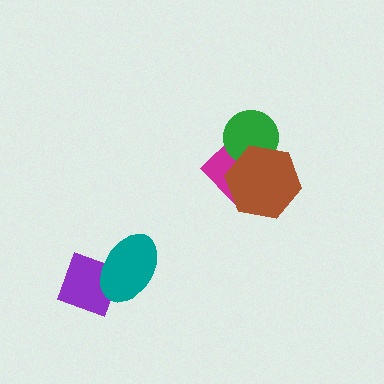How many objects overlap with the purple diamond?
1 object overlaps with the purple diamond.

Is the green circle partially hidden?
Yes, it is partially covered by another shape.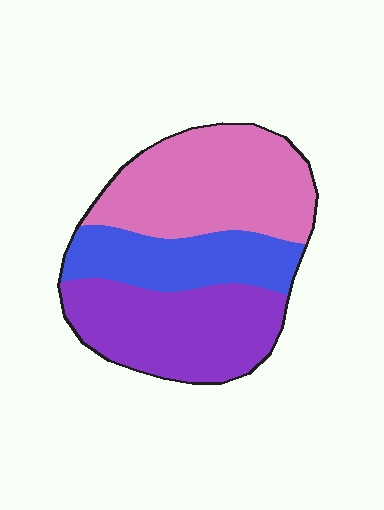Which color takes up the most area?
Pink, at roughly 40%.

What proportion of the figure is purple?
Purple covers 36% of the figure.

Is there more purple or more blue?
Purple.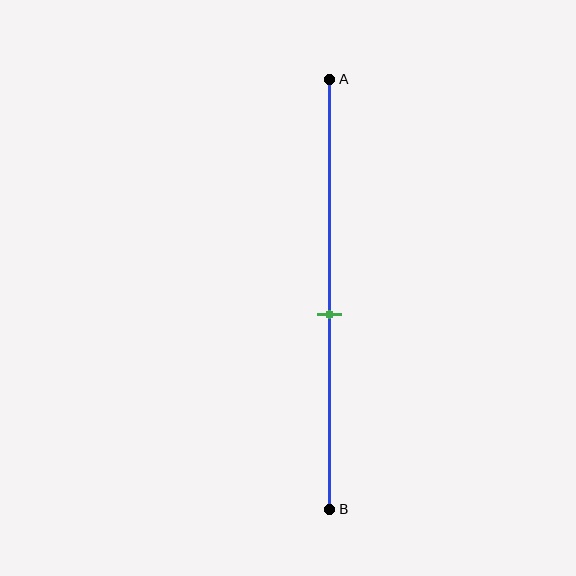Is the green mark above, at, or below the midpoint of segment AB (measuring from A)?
The green mark is below the midpoint of segment AB.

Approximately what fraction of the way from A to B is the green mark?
The green mark is approximately 55% of the way from A to B.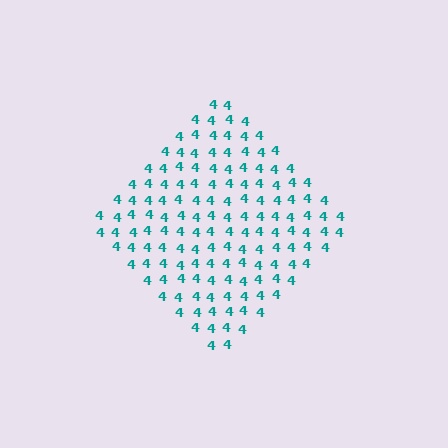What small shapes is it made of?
It is made of small digit 4's.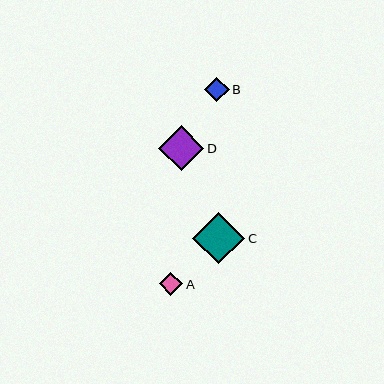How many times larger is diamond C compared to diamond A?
Diamond C is approximately 2.2 times the size of diamond A.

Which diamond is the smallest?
Diamond A is the smallest with a size of approximately 24 pixels.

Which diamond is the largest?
Diamond C is the largest with a size of approximately 52 pixels.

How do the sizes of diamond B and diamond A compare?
Diamond B and diamond A are approximately the same size.